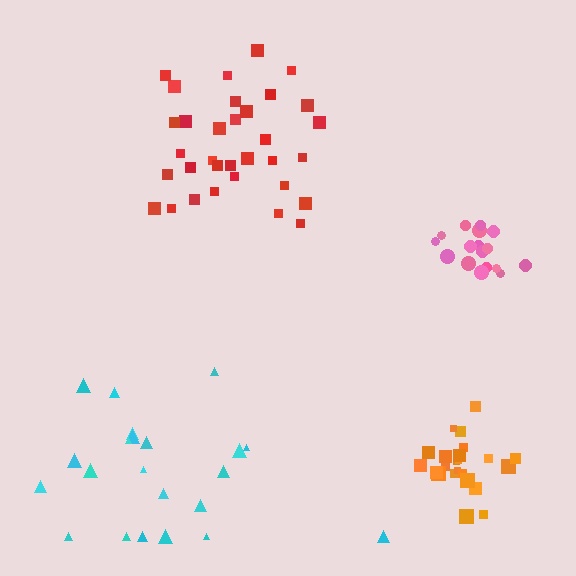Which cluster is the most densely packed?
Pink.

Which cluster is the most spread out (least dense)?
Cyan.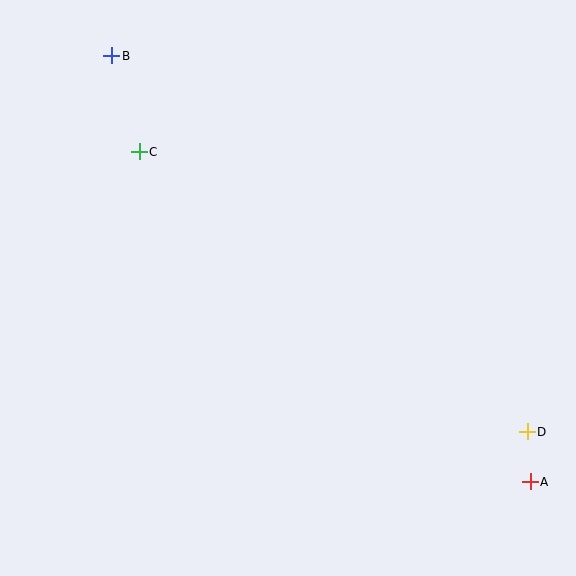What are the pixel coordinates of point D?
Point D is at (527, 432).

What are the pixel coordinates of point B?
Point B is at (112, 56).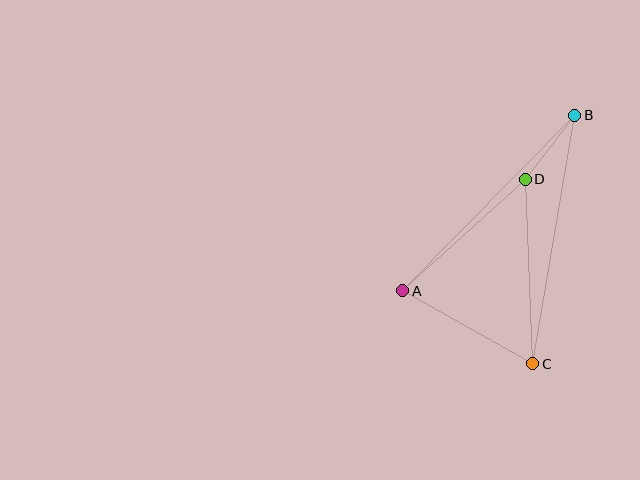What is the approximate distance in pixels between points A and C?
The distance between A and C is approximately 149 pixels.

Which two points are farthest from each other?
Points B and C are farthest from each other.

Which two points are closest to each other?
Points B and D are closest to each other.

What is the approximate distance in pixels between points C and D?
The distance between C and D is approximately 185 pixels.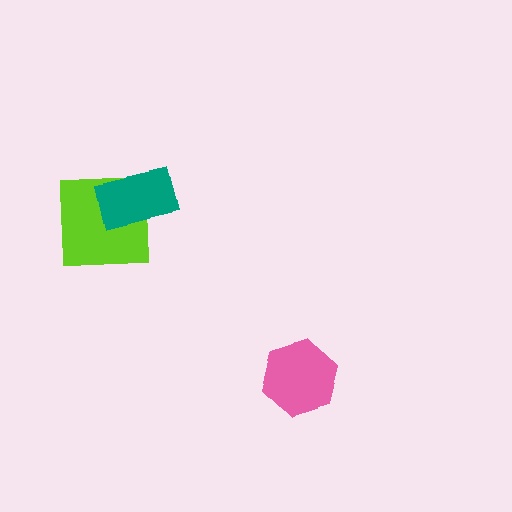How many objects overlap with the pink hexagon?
0 objects overlap with the pink hexagon.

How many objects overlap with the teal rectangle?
1 object overlaps with the teal rectangle.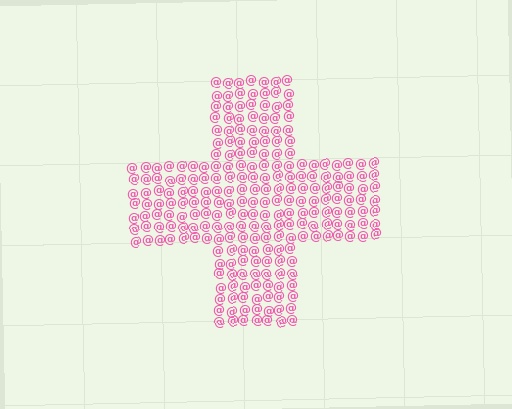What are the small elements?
The small elements are at signs.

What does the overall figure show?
The overall figure shows a cross.